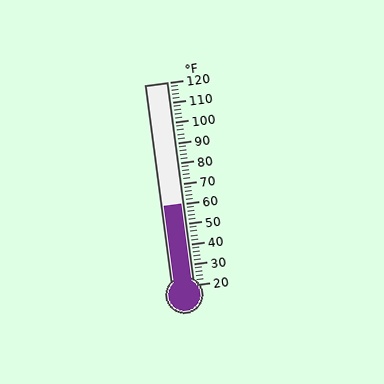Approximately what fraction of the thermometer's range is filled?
The thermometer is filled to approximately 40% of its range.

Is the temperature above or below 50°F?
The temperature is above 50°F.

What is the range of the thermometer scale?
The thermometer scale ranges from 20°F to 120°F.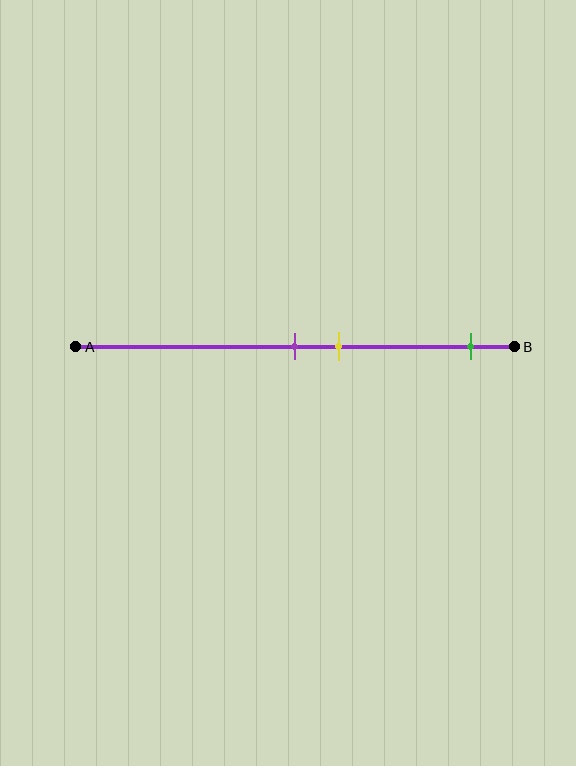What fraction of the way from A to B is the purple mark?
The purple mark is approximately 50% (0.5) of the way from A to B.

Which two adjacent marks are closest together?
The purple and yellow marks are the closest adjacent pair.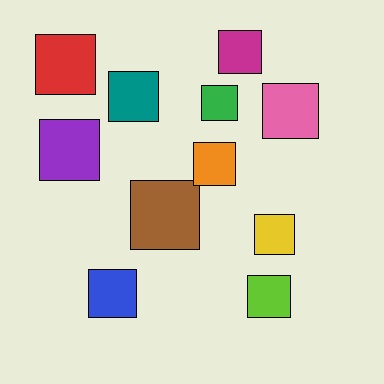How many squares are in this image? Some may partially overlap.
There are 11 squares.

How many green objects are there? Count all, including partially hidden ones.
There is 1 green object.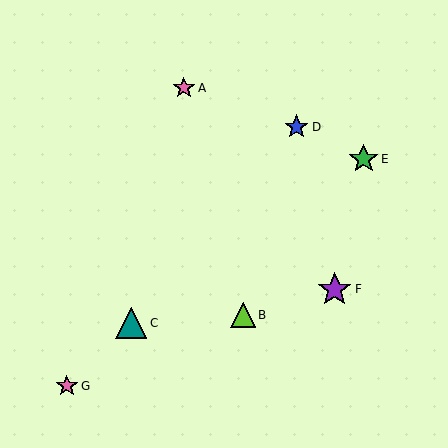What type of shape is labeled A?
Shape A is a pink star.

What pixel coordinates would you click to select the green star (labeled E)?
Click at (364, 159) to select the green star E.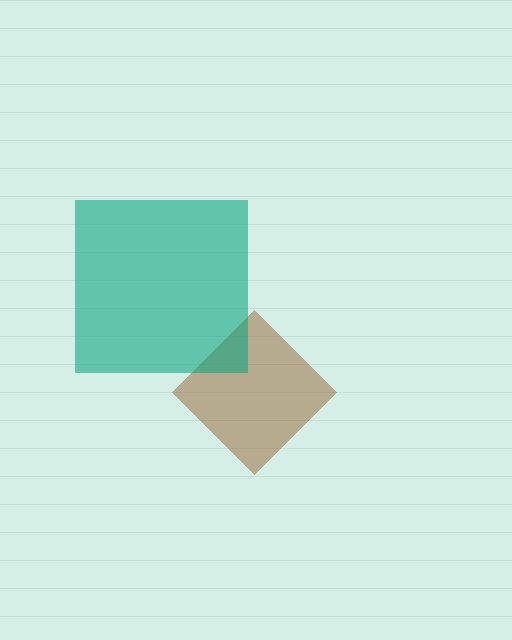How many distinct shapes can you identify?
There are 2 distinct shapes: a brown diamond, a teal square.